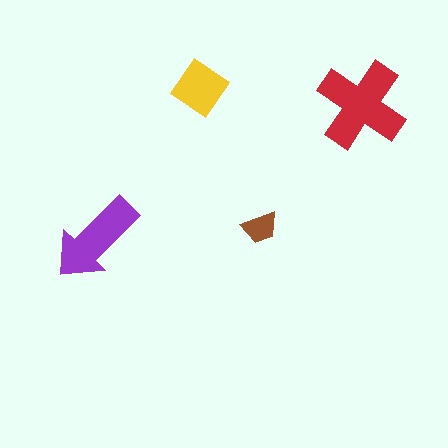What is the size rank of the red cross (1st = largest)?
1st.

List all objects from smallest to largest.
The brown trapezoid, the yellow diamond, the purple arrow, the red cross.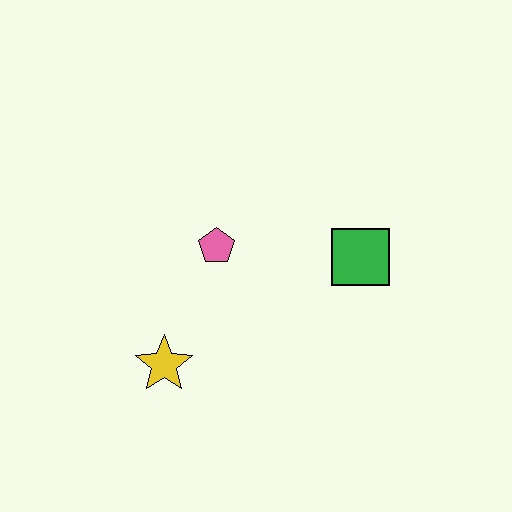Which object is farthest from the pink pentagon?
The green square is farthest from the pink pentagon.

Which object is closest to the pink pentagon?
The yellow star is closest to the pink pentagon.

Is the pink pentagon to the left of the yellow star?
No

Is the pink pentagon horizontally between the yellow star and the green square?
Yes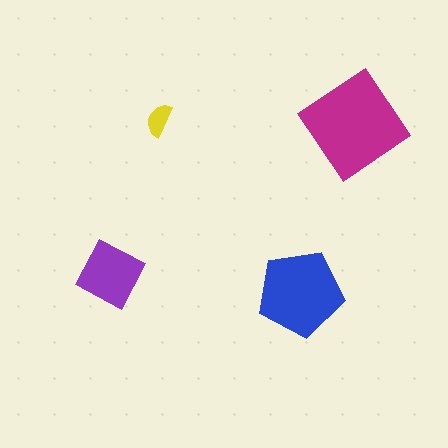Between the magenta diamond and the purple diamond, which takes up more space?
The magenta diamond.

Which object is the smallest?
The yellow semicircle.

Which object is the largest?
The magenta diamond.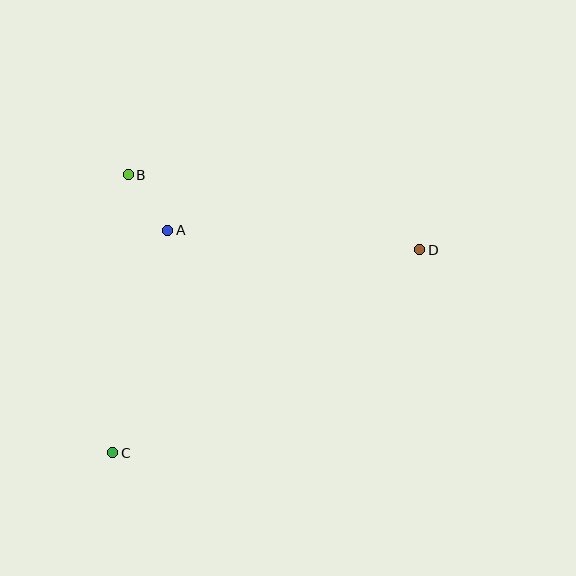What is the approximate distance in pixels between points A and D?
The distance between A and D is approximately 253 pixels.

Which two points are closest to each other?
Points A and B are closest to each other.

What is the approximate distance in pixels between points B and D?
The distance between B and D is approximately 301 pixels.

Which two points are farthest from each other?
Points C and D are farthest from each other.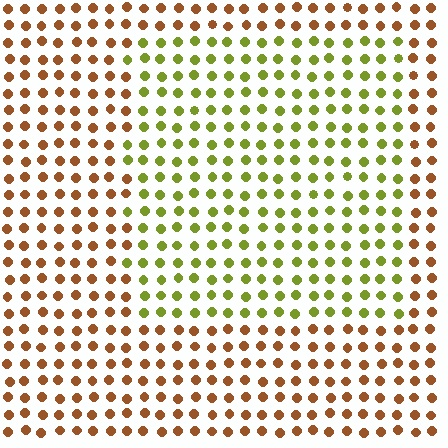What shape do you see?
I see a rectangle.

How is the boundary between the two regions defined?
The boundary is defined purely by a slight shift in hue (about 55 degrees). Spacing, size, and orientation are identical on both sides.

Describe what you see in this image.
The image is filled with small brown elements in a uniform arrangement. A rectangle-shaped region is visible where the elements are tinted to a slightly different hue, forming a subtle color boundary.